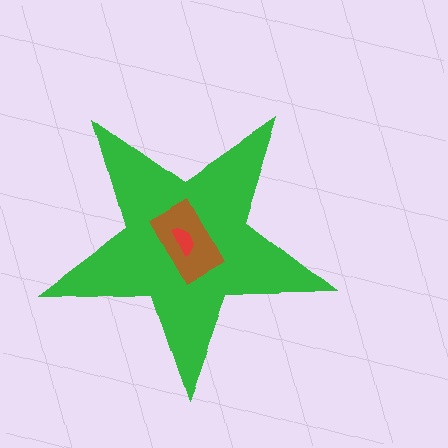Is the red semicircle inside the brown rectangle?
Yes.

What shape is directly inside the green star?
The brown rectangle.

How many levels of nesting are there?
3.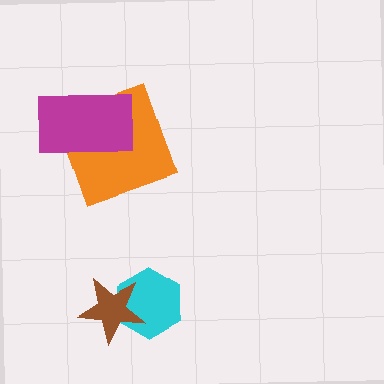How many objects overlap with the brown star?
1 object overlaps with the brown star.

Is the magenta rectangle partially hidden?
No, no other shape covers it.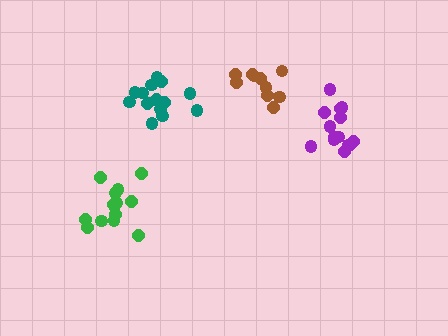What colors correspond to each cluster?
The clusters are colored: purple, teal, green, brown.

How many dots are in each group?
Group 1: 14 dots, Group 2: 14 dots, Group 3: 14 dots, Group 4: 10 dots (52 total).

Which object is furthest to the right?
The purple cluster is rightmost.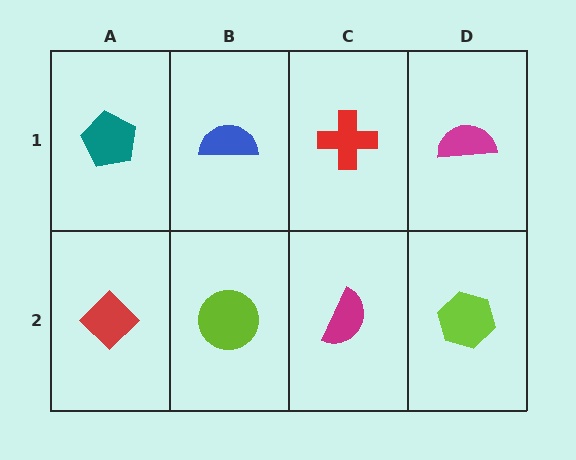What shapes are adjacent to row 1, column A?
A red diamond (row 2, column A), a blue semicircle (row 1, column B).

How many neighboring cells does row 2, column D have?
2.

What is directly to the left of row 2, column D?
A magenta semicircle.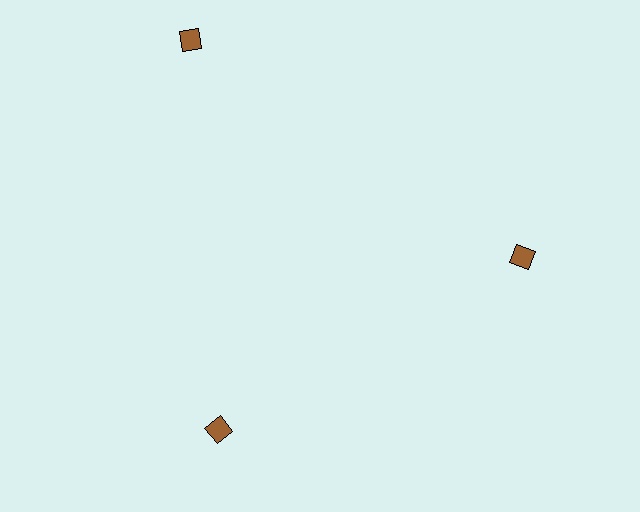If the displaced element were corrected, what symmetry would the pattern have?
It would have 3-fold rotational symmetry — the pattern would map onto itself every 120 degrees.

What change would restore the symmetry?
The symmetry would be restored by moving it inward, back onto the ring so that all 3 squares sit at equal angles and equal distance from the center.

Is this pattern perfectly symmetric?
No. The 3 brown squares are arranged in a ring, but one element near the 11 o'clock position is pushed outward from the center, breaking the 3-fold rotational symmetry.